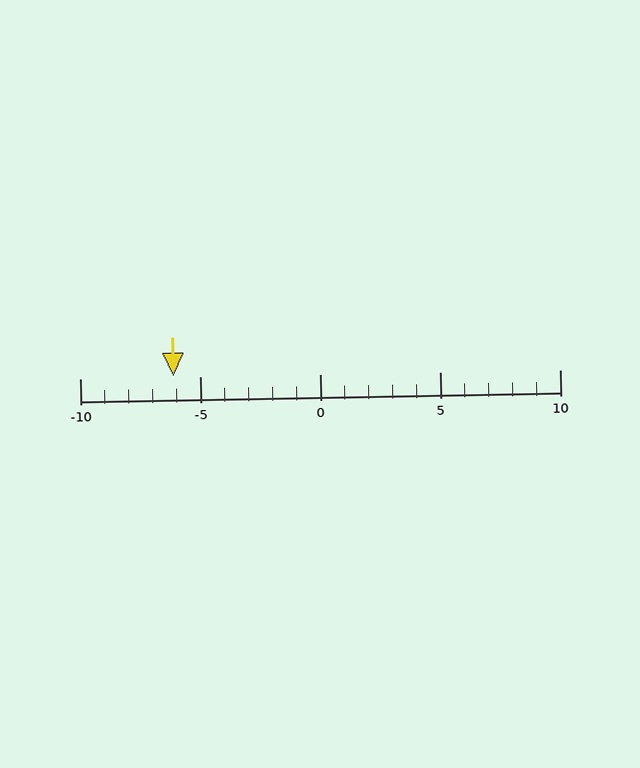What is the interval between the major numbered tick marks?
The major tick marks are spaced 5 units apart.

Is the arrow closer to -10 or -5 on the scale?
The arrow is closer to -5.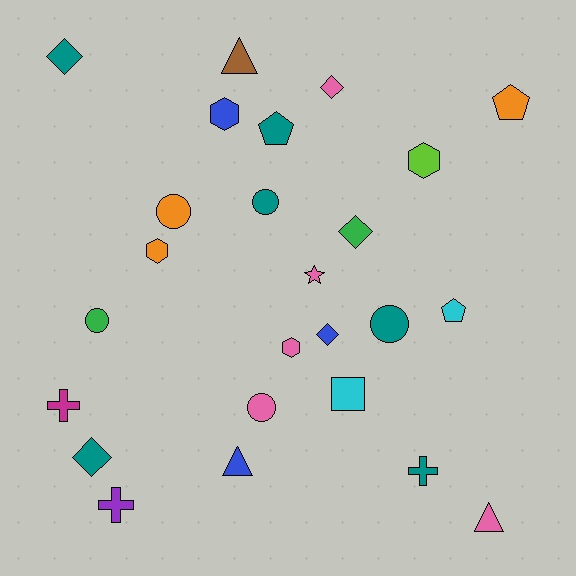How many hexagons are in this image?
There are 4 hexagons.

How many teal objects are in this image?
There are 6 teal objects.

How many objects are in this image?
There are 25 objects.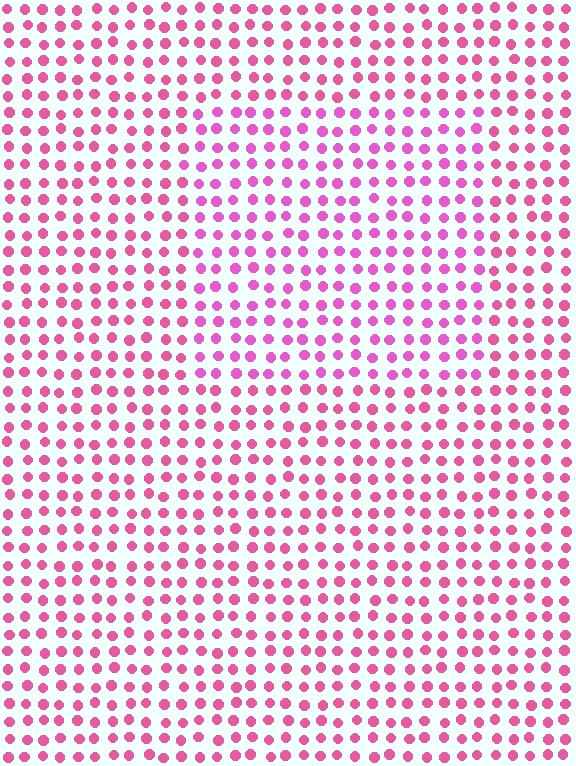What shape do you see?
I see a rectangle.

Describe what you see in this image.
The image is filled with small pink elements in a uniform arrangement. A rectangle-shaped region is visible where the elements are tinted to a slightly different hue, forming a subtle color boundary.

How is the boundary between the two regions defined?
The boundary is defined purely by a slight shift in hue (about 20 degrees). Spacing, size, and orientation are identical on both sides.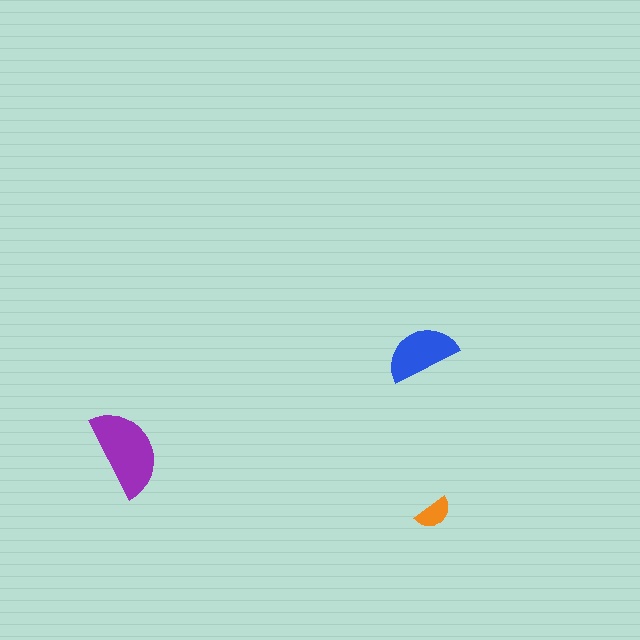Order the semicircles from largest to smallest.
the purple one, the blue one, the orange one.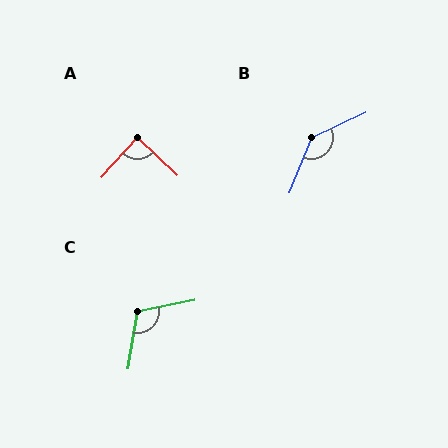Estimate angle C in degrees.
Approximately 111 degrees.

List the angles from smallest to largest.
A (88°), C (111°), B (137°).